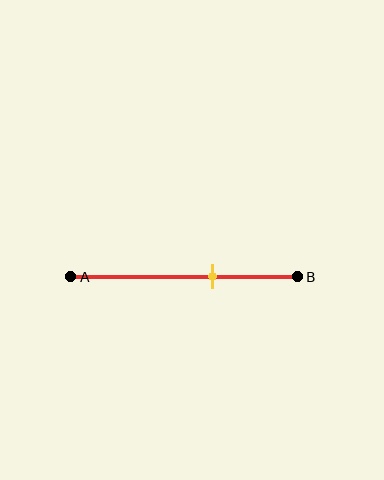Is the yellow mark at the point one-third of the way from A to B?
No, the mark is at about 65% from A, not at the 33% one-third point.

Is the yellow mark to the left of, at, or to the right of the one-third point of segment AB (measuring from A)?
The yellow mark is to the right of the one-third point of segment AB.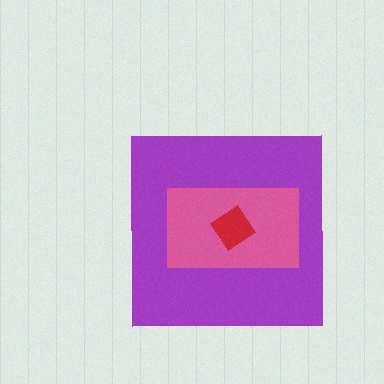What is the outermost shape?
The purple square.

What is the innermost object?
The red diamond.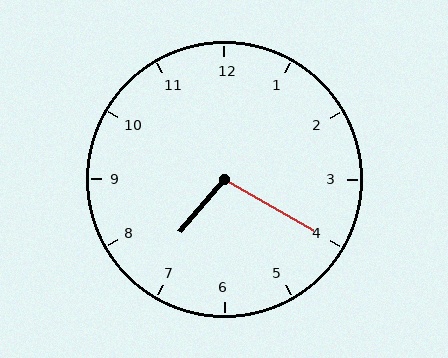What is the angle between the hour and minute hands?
Approximately 100 degrees.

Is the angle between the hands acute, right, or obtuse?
It is obtuse.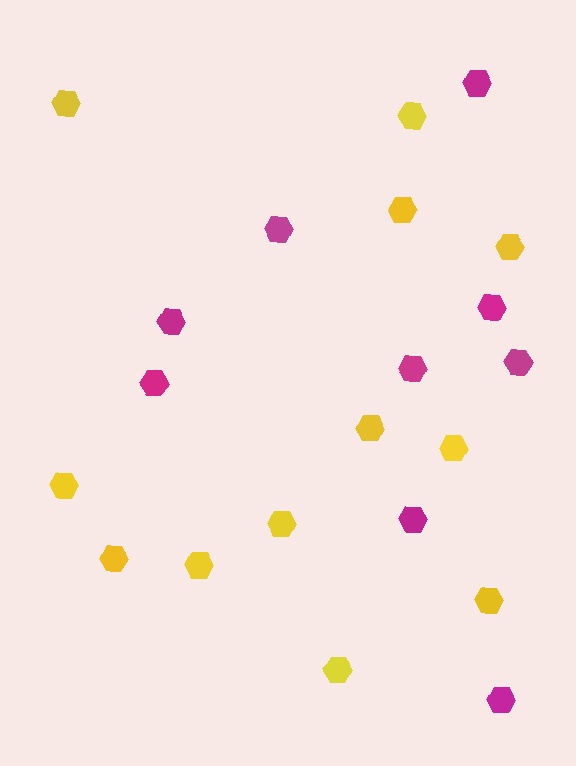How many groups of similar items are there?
There are 2 groups: one group of magenta hexagons (9) and one group of yellow hexagons (12).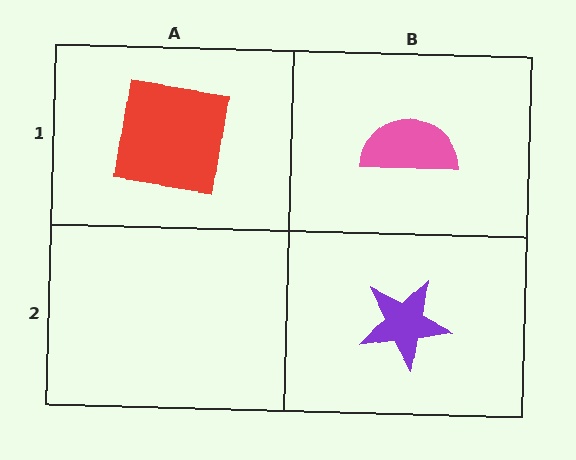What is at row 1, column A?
A red square.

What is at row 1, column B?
A pink semicircle.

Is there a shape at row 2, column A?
No, that cell is empty.